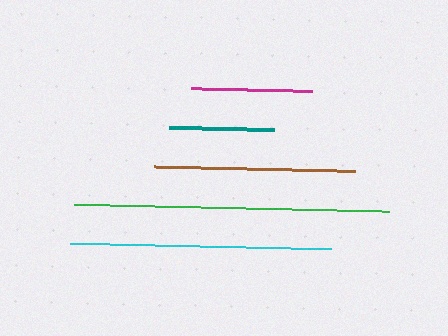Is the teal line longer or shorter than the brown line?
The brown line is longer than the teal line.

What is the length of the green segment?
The green segment is approximately 315 pixels long.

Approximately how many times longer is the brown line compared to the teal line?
The brown line is approximately 1.9 times the length of the teal line.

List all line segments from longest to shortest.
From longest to shortest: green, cyan, brown, magenta, teal.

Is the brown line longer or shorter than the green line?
The green line is longer than the brown line.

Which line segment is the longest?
The green line is the longest at approximately 315 pixels.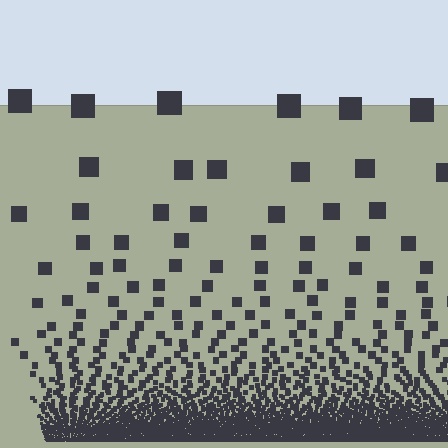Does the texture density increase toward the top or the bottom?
Density increases toward the bottom.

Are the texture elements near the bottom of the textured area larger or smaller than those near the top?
Smaller. The gradient is inverted — elements near the bottom are smaller and denser.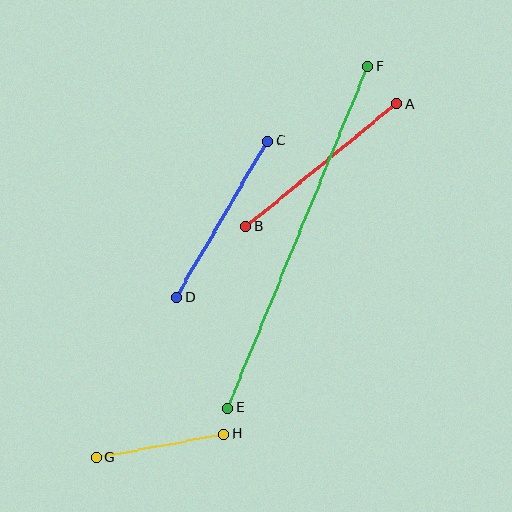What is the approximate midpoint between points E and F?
The midpoint is at approximately (298, 237) pixels.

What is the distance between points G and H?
The distance is approximately 129 pixels.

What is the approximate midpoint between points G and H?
The midpoint is at approximately (160, 446) pixels.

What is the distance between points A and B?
The distance is approximately 194 pixels.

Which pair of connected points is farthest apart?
Points E and F are farthest apart.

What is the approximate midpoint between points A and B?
The midpoint is at approximately (321, 165) pixels.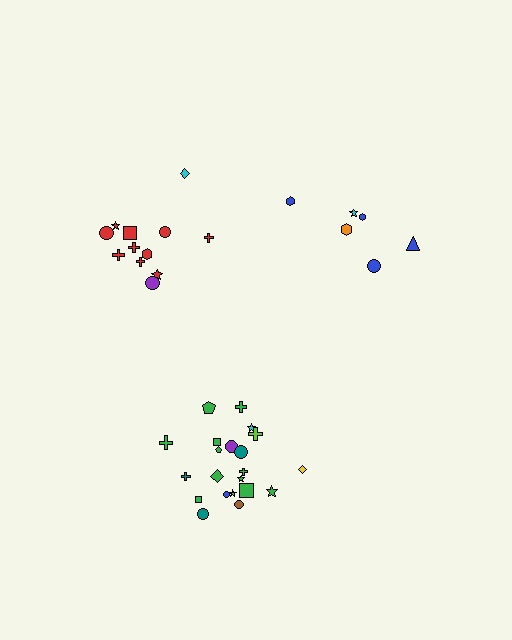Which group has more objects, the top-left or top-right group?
The top-left group.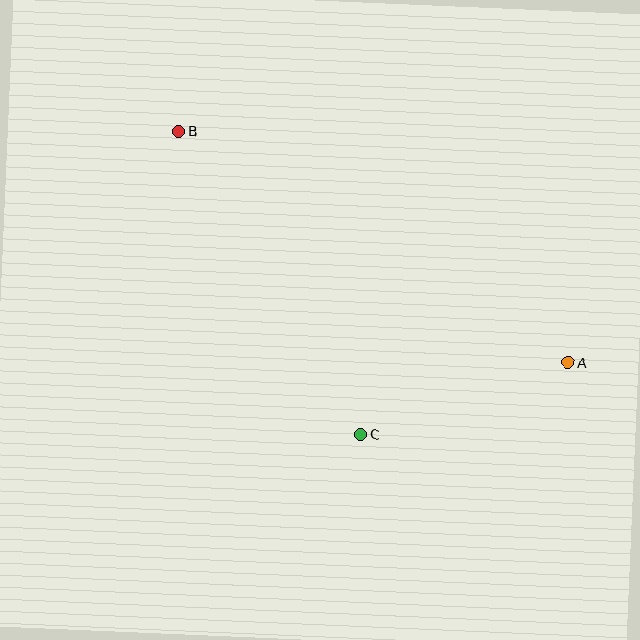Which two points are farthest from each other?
Points A and B are farthest from each other.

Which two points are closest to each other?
Points A and C are closest to each other.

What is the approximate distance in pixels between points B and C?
The distance between B and C is approximately 353 pixels.